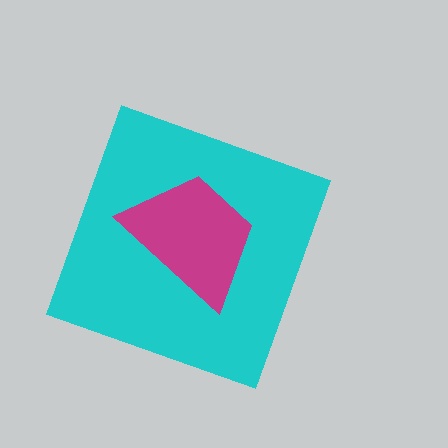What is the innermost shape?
The magenta trapezoid.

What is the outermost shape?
The cyan diamond.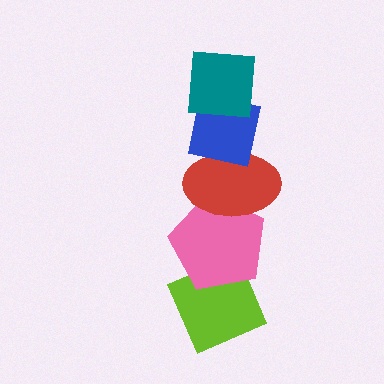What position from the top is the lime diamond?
The lime diamond is 5th from the top.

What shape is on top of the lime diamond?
The pink pentagon is on top of the lime diamond.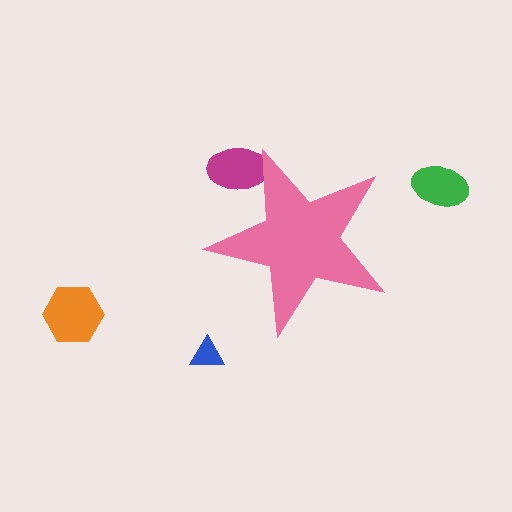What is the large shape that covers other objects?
A pink star.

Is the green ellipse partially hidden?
No, the green ellipse is fully visible.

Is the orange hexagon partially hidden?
No, the orange hexagon is fully visible.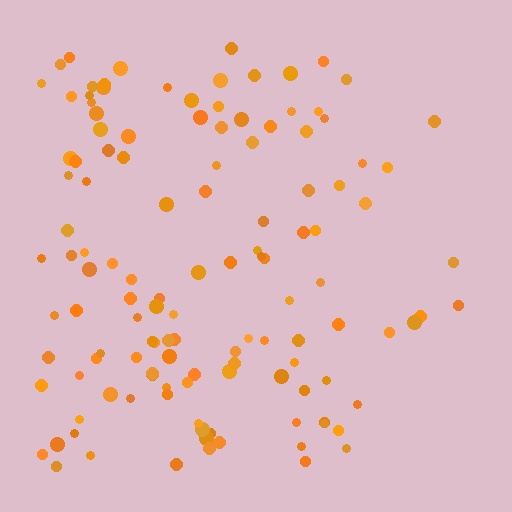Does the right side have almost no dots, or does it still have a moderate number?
Still a moderate number, just noticeably fewer than the left.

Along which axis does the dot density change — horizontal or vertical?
Horizontal.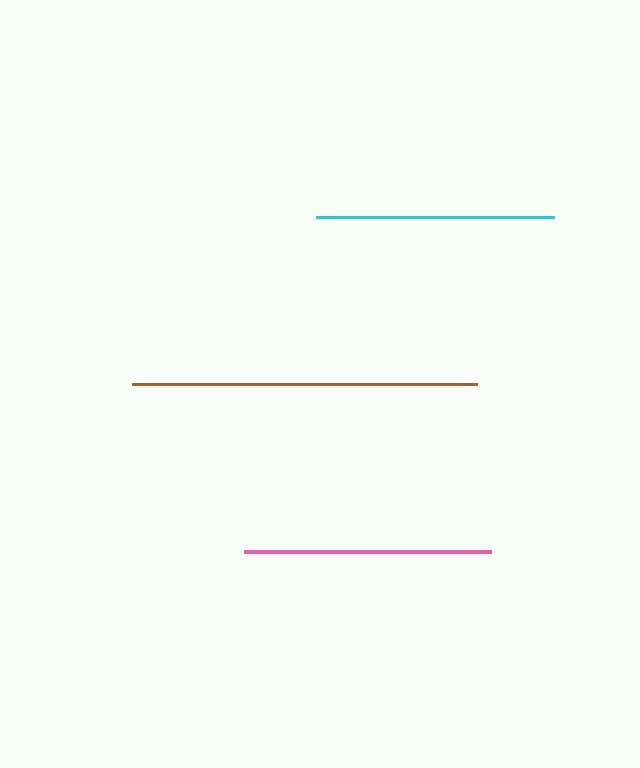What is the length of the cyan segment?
The cyan segment is approximately 237 pixels long.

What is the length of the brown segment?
The brown segment is approximately 345 pixels long.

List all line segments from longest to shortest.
From longest to shortest: brown, pink, cyan.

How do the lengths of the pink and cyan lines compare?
The pink and cyan lines are approximately the same length.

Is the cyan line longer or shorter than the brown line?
The brown line is longer than the cyan line.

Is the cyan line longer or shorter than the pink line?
The pink line is longer than the cyan line.